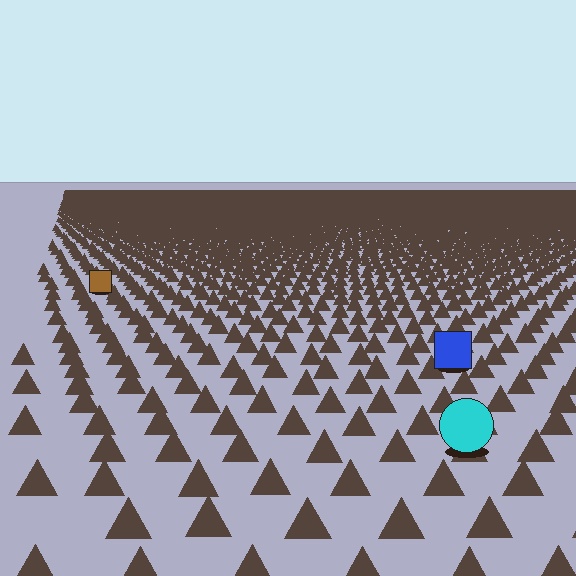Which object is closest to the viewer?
The cyan circle is closest. The texture marks near it are larger and more spread out.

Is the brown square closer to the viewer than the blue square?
No. The blue square is closer — you can tell from the texture gradient: the ground texture is coarser near it.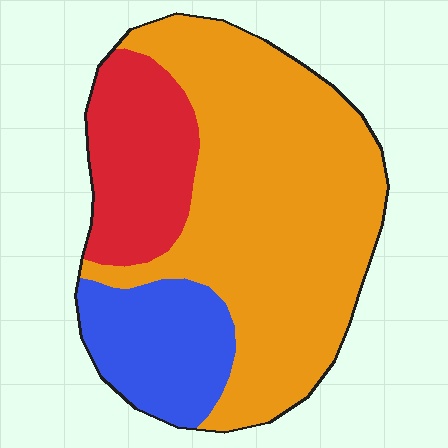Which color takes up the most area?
Orange, at roughly 60%.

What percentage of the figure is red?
Red covers roughly 20% of the figure.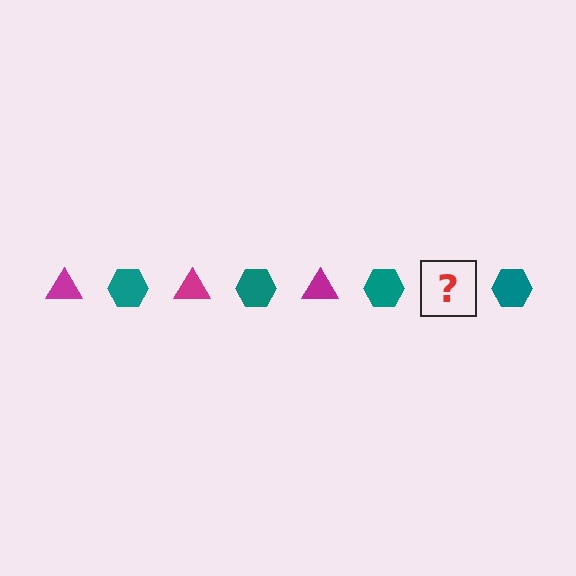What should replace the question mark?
The question mark should be replaced with a magenta triangle.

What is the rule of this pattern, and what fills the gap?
The rule is that the pattern alternates between magenta triangle and teal hexagon. The gap should be filled with a magenta triangle.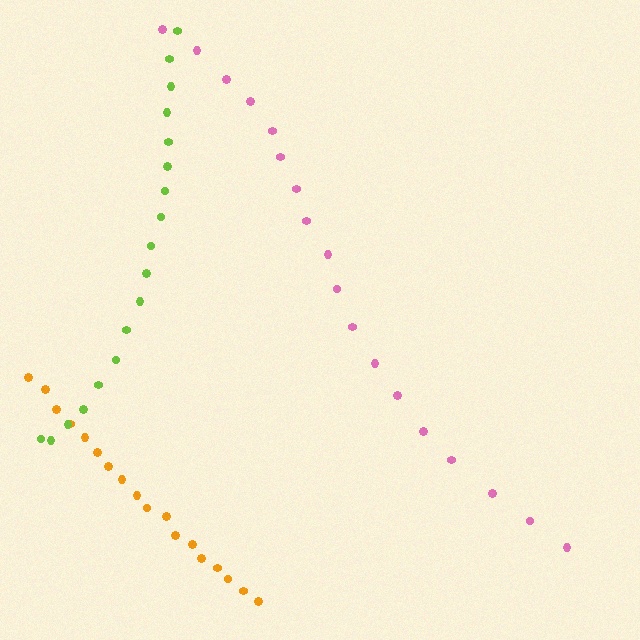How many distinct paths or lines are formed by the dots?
There are 3 distinct paths.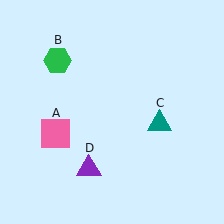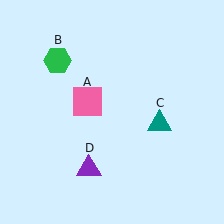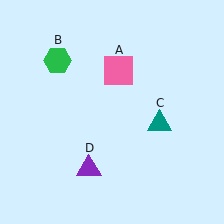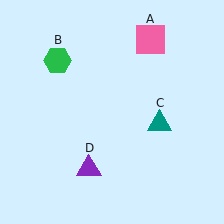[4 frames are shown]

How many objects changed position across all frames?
1 object changed position: pink square (object A).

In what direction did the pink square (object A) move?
The pink square (object A) moved up and to the right.